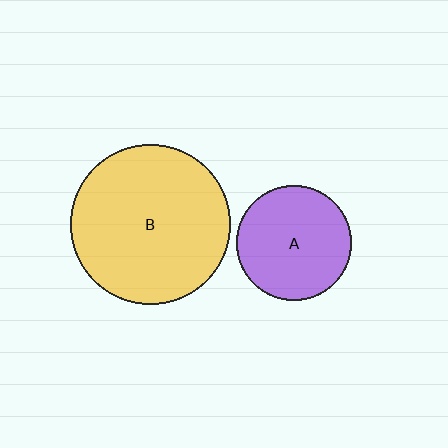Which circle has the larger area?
Circle B (yellow).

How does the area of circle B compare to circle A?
Approximately 1.9 times.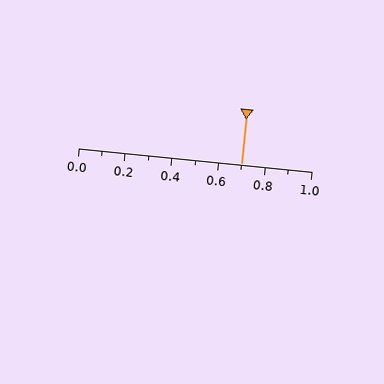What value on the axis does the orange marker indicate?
The marker indicates approximately 0.7.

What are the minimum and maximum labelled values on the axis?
The axis runs from 0.0 to 1.0.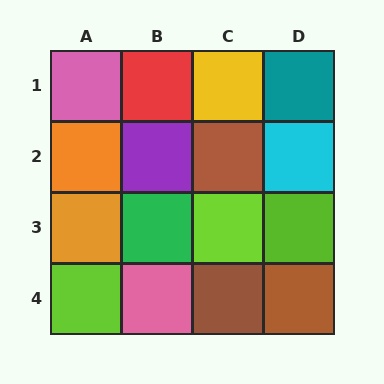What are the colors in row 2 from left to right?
Orange, purple, brown, cyan.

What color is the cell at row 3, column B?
Green.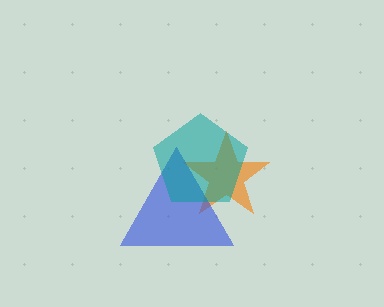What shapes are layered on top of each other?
The layered shapes are: an orange star, a blue triangle, a teal pentagon.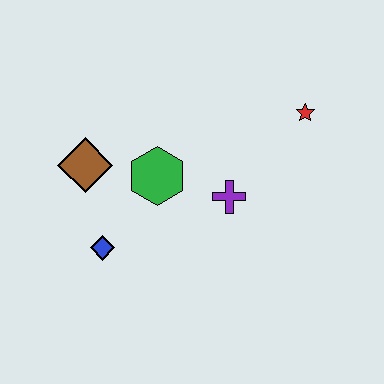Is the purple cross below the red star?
Yes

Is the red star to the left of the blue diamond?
No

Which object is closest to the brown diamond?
The green hexagon is closest to the brown diamond.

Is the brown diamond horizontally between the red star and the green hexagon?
No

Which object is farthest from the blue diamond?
The red star is farthest from the blue diamond.